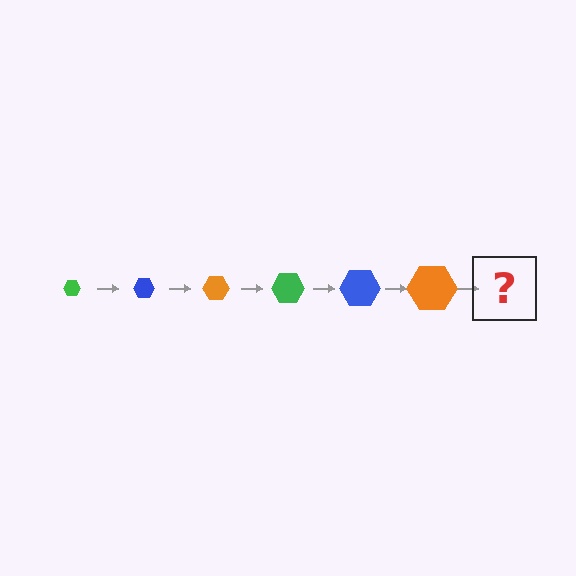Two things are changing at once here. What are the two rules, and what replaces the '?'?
The two rules are that the hexagon grows larger each step and the color cycles through green, blue, and orange. The '?' should be a green hexagon, larger than the previous one.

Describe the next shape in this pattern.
It should be a green hexagon, larger than the previous one.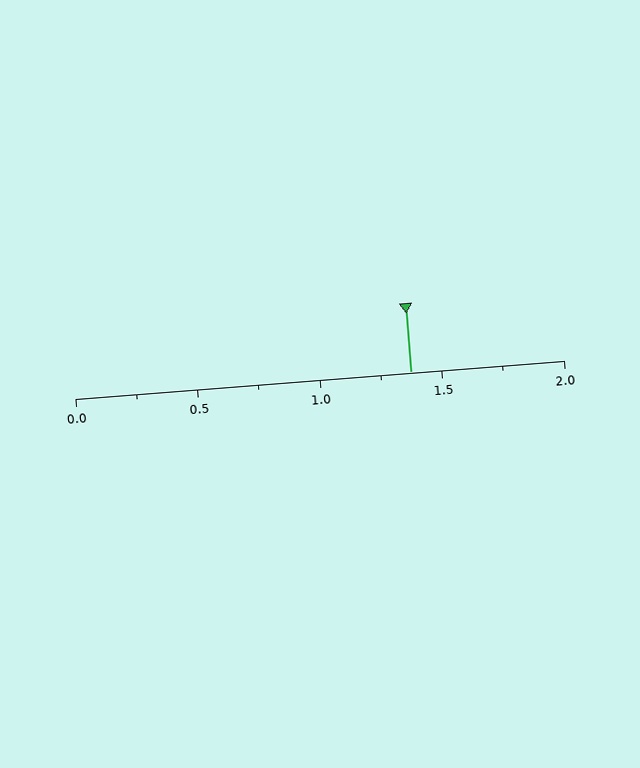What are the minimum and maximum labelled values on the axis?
The axis runs from 0.0 to 2.0.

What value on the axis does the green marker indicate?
The marker indicates approximately 1.38.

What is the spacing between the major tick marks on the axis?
The major ticks are spaced 0.5 apart.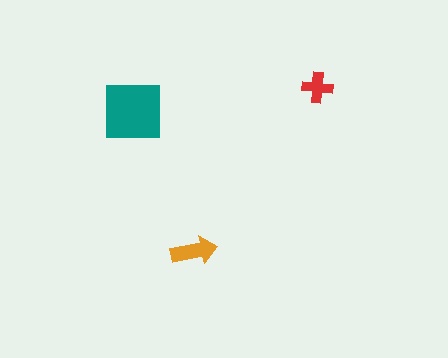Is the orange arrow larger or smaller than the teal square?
Smaller.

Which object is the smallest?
The red cross.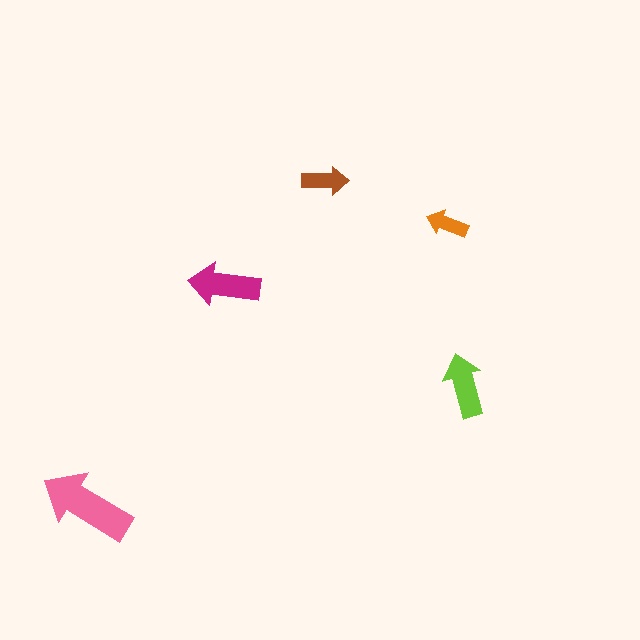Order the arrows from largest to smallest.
the pink one, the magenta one, the lime one, the brown one, the orange one.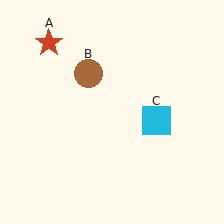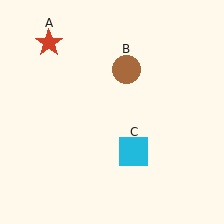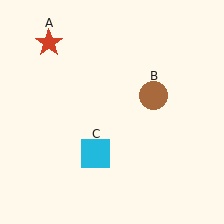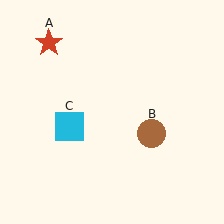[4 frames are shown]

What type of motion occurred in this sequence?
The brown circle (object B), cyan square (object C) rotated clockwise around the center of the scene.